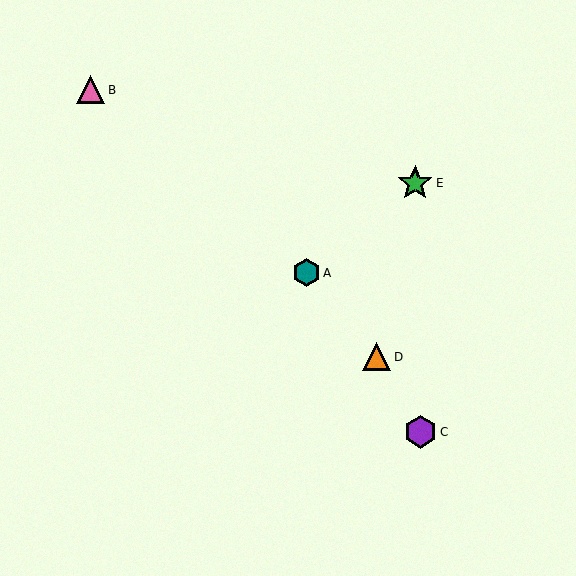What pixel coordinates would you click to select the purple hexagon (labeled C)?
Click at (421, 432) to select the purple hexagon C.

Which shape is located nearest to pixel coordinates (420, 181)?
The green star (labeled E) at (415, 183) is nearest to that location.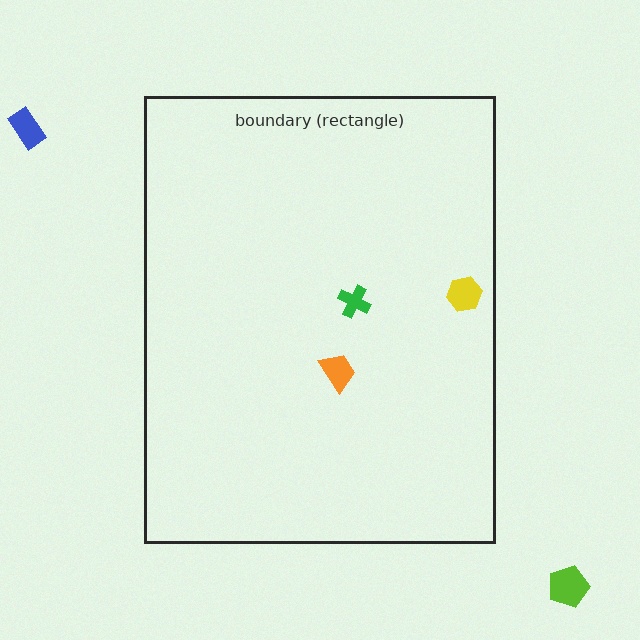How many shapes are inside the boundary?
3 inside, 2 outside.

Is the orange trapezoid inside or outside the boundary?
Inside.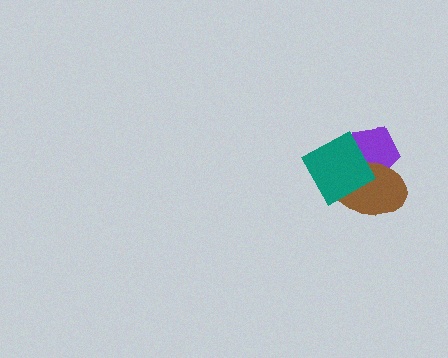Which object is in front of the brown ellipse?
The teal diamond is in front of the brown ellipse.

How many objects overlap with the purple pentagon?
2 objects overlap with the purple pentagon.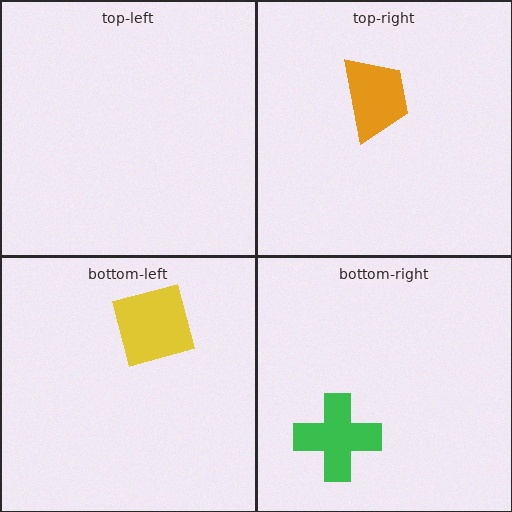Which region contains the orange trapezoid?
The top-right region.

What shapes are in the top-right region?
The orange trapezoid.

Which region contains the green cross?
The bottom-right region.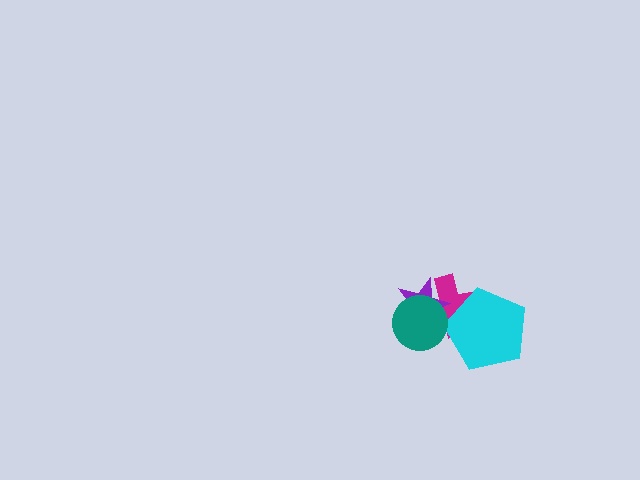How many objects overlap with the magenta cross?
3 objects overlap with the magenta cross.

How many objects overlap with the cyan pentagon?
1 object overlaps with the cyan pentagon.